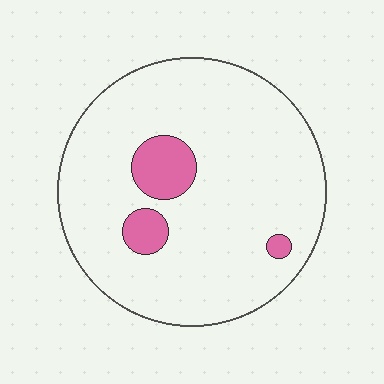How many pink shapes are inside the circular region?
3.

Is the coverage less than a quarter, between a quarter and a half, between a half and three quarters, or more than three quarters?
Less than a quarter.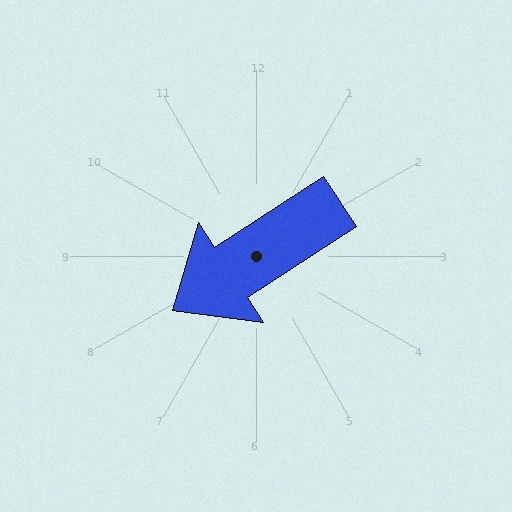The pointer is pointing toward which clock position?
Roughly 8 o'clock.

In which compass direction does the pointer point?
Southwest.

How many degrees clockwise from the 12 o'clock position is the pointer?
Approximately 237 degrees.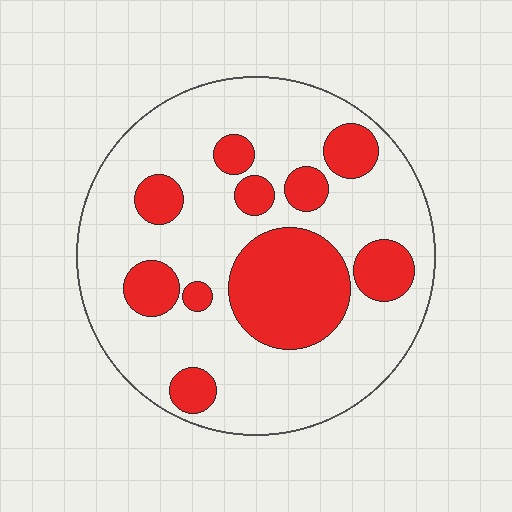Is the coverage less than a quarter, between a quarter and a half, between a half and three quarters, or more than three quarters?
Between a quarter and a half.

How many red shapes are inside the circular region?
10.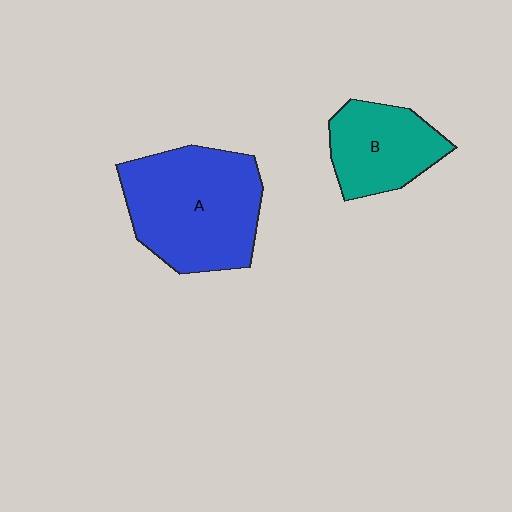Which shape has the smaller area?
Shape B (teal).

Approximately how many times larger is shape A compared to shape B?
Approximately 1.7 times.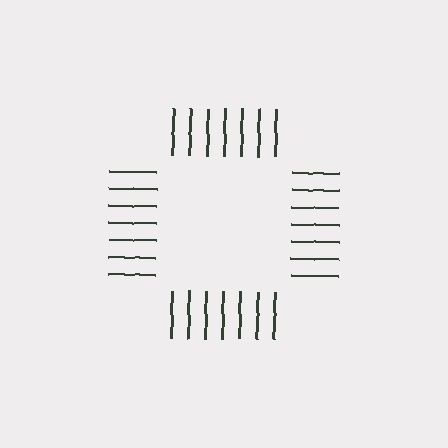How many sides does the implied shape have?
4 sides — the line-ends trace a square.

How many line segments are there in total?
28 — 7 along each of the 4 edges.